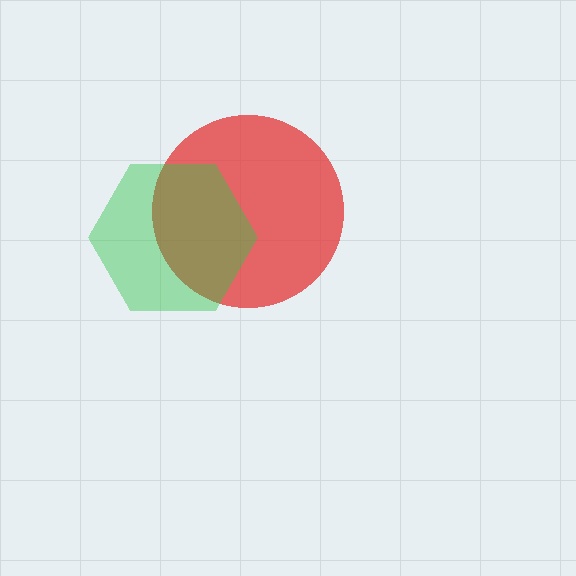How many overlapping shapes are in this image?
There are 2 overlapping shapes in the image.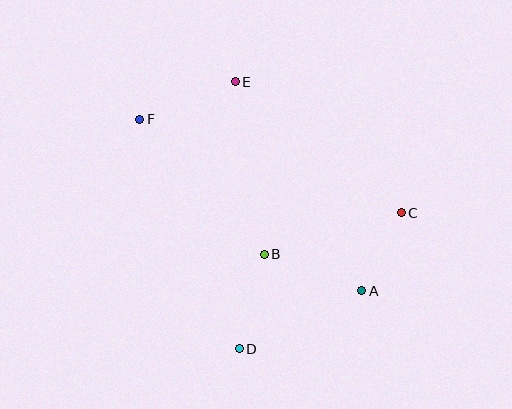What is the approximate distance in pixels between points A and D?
The distance between A and D is approximately 136 pixels.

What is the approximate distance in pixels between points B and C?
The distance between B and C is approximately 143 pixels.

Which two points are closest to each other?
Points A and C are closest to each other.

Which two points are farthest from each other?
Points A and F are farthest from each other.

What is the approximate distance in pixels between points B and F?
The distance between B and F is approximately 183 pixels.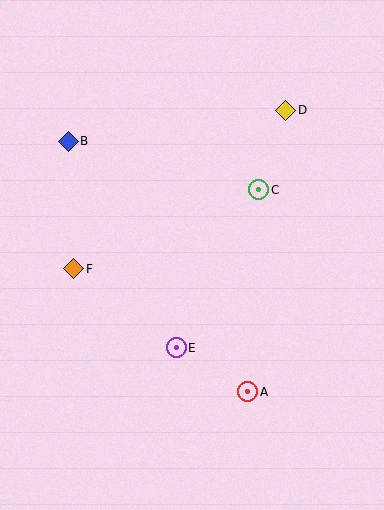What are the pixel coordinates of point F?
Point F is at (74, 269).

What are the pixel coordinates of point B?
Point B is at (68, 142).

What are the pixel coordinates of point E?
Point E is at (176, 348).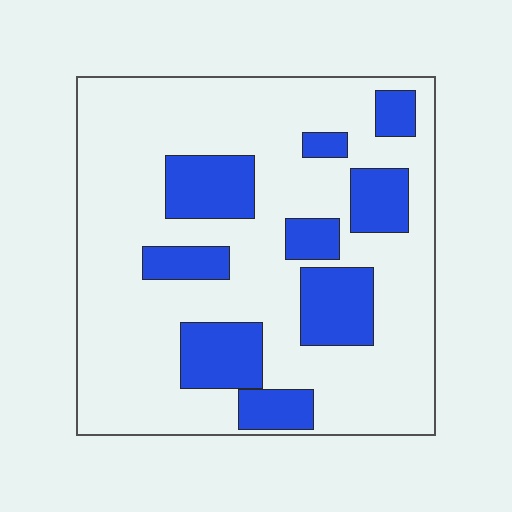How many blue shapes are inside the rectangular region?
9.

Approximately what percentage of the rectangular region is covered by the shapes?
Approximately 25%.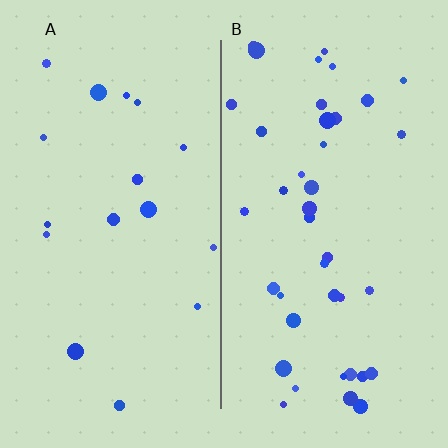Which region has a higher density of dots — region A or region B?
B (the right).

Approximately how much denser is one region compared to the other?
Approximately 2.4× — region B over region A.